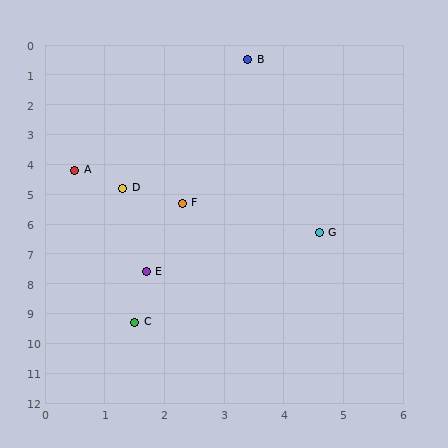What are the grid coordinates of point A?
Point A is at approximately (0.5, 4.2).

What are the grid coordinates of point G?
Point G is at approximately (4.6, 6.3).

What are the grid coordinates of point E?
Point E is at approximately (1.7, 7.6).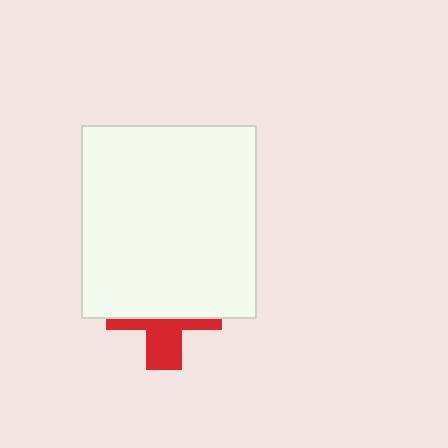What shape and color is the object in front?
The object in front is a white rectangle.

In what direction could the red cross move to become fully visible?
The red cross could move down. That would shift it out from behind the white rectangle entirely.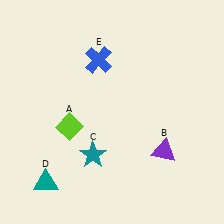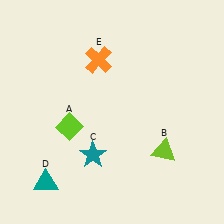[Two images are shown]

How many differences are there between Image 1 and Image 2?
There are 2 differences between the two images.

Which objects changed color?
B changed from purple to lime. E changed from blue to orange.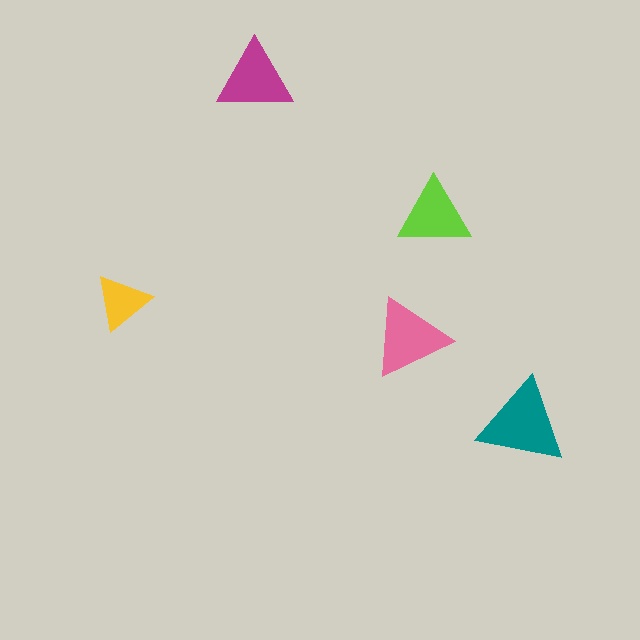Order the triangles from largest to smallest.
the teal one, the pink one, the magenta one, the lime one, the yellow one.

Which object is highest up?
The magenta triangle is topmost.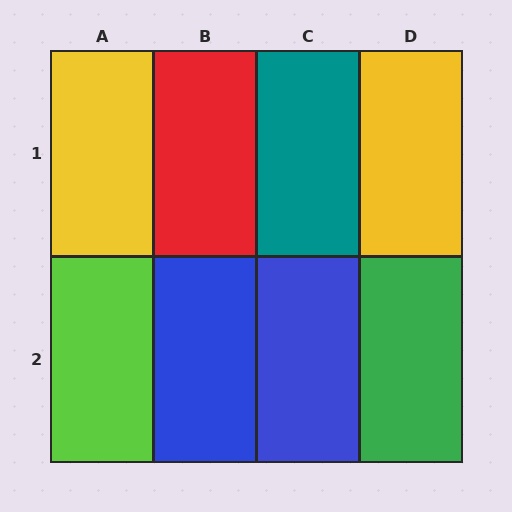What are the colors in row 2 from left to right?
Lime, blue, blue, green.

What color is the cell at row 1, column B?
Red.